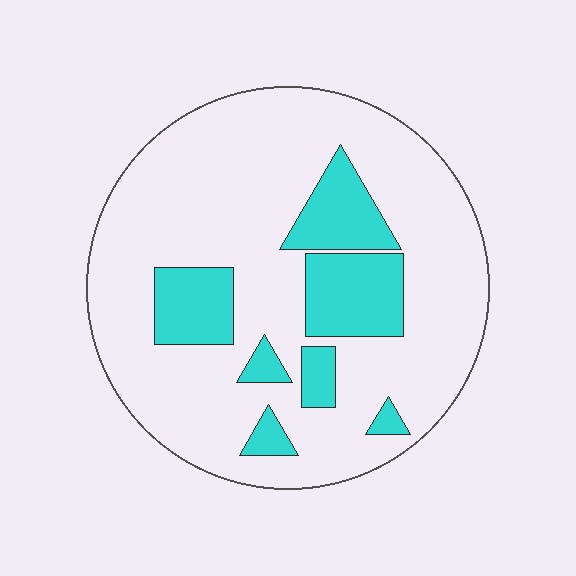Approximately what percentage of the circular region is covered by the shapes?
Approximately 20%.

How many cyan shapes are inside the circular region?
7.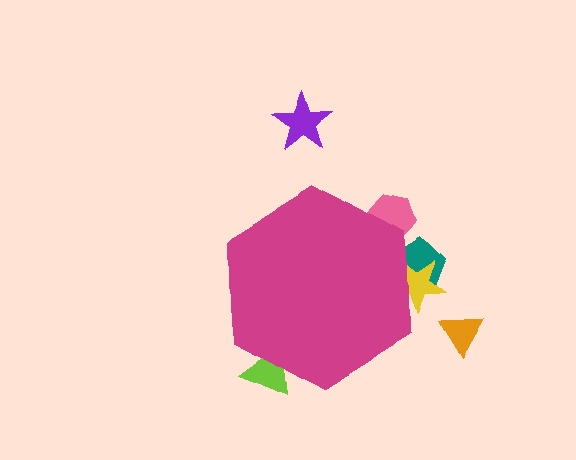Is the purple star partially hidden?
No, the purple star is fully visible.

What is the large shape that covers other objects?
A magenta hexagon.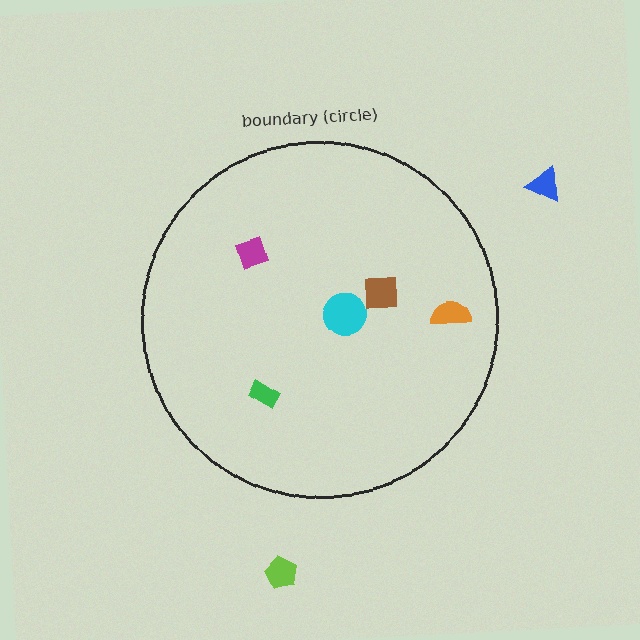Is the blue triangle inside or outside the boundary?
Outside.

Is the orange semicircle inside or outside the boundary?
Inside.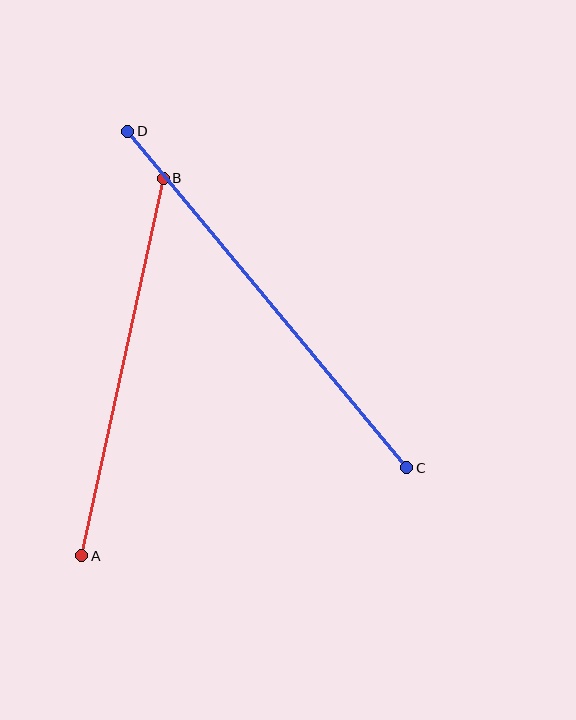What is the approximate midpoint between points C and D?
The midpoint is at approximately (267, 300) pixels.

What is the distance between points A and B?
The distance is approximately 386 pixels.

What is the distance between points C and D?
The distance is approximately 437 pixels.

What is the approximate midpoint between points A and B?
The midpoint is at approximately (123, 367) pixels.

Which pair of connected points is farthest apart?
Points C and D are farthest apart.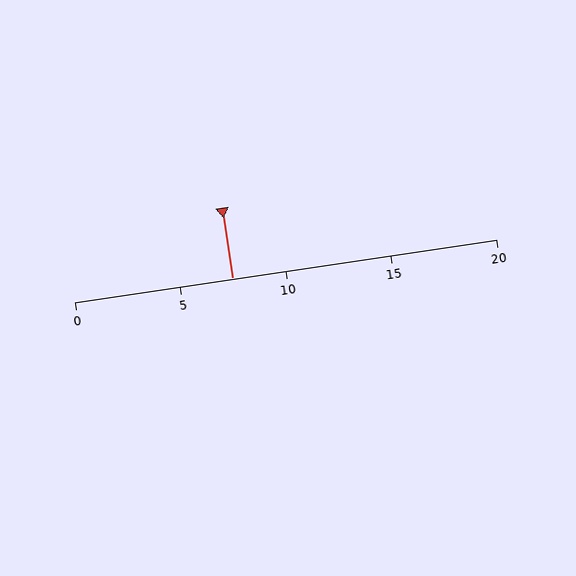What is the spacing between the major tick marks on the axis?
The major ticks are spaced 5 apart.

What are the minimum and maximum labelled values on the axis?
The axis runs from 0 to 20.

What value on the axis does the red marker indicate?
The marker indicates approximately 7.5.